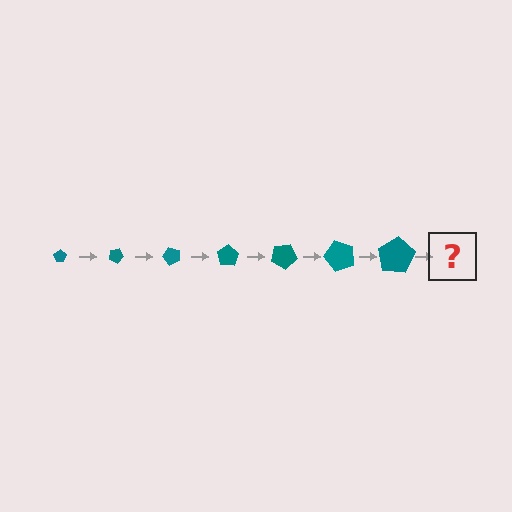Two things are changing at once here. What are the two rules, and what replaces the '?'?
The two rules are that the pentagon grows larger each step and it rotates 25 degrees each step. The '?' should be a pentagon, larger than the previous one and rotated 175 degrees from the start.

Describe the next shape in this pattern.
It should be a pentagon, larger than the previous one and rotated 175 degrees from the start.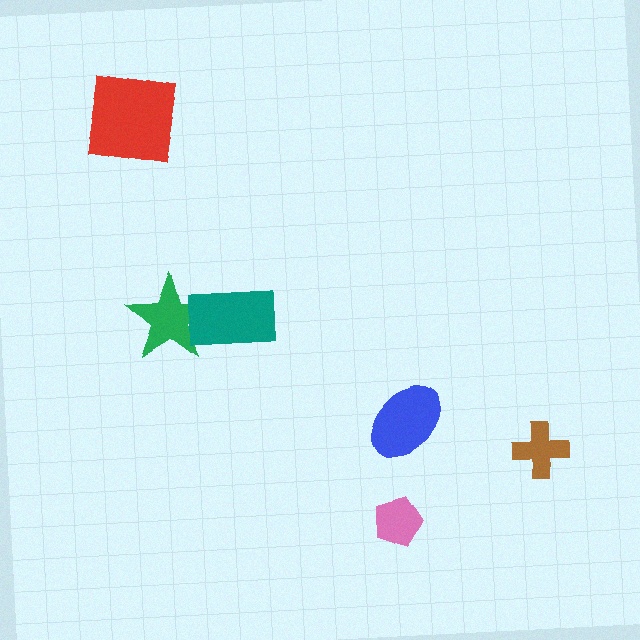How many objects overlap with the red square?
0 objects overlap with the red square.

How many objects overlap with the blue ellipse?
0 objects overlap with the blue ellipse.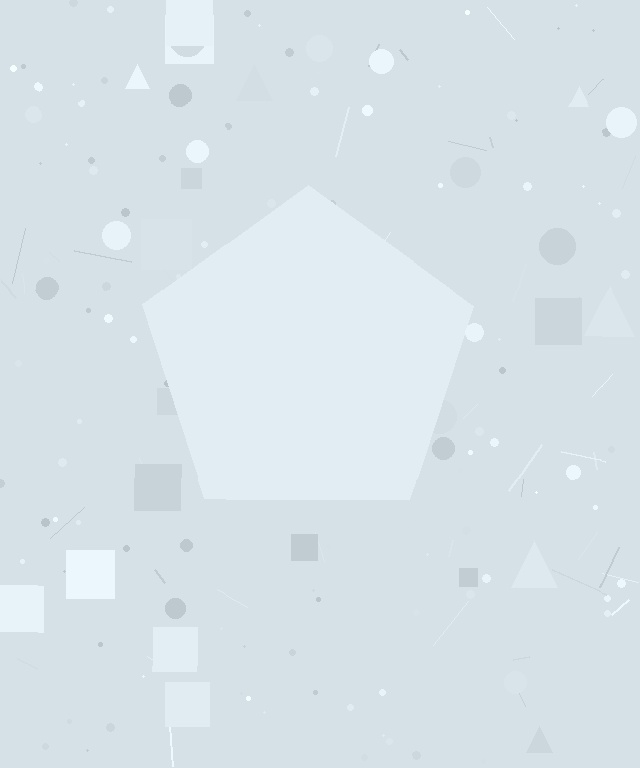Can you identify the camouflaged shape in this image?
The camouflaged shape is a pentagon.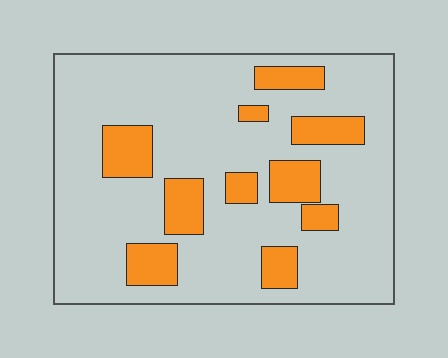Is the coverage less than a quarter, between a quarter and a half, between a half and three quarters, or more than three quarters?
Less than a quarter.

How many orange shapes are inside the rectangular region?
10.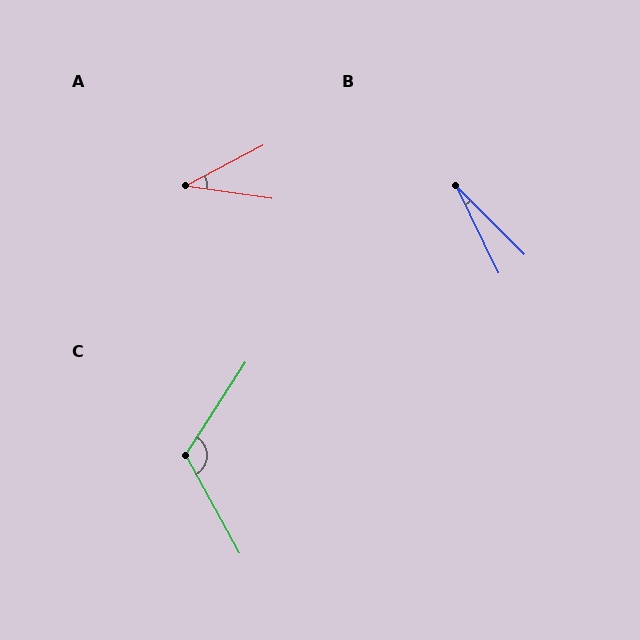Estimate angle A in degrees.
Approximately 36 degrees.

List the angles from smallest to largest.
B (19°), A (36°), C (118°).